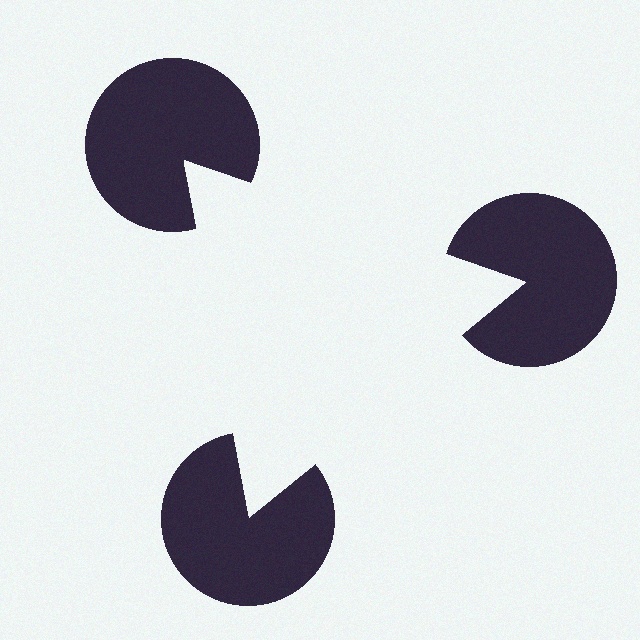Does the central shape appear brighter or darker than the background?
It typically appears slightly brighter than the background, even though no actual brightness change is drawn.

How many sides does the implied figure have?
3 sides.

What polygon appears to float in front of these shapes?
An illusory triangle — its edges are inferred from the aligned wedge cuts in the pac-man discs, not physically drawn.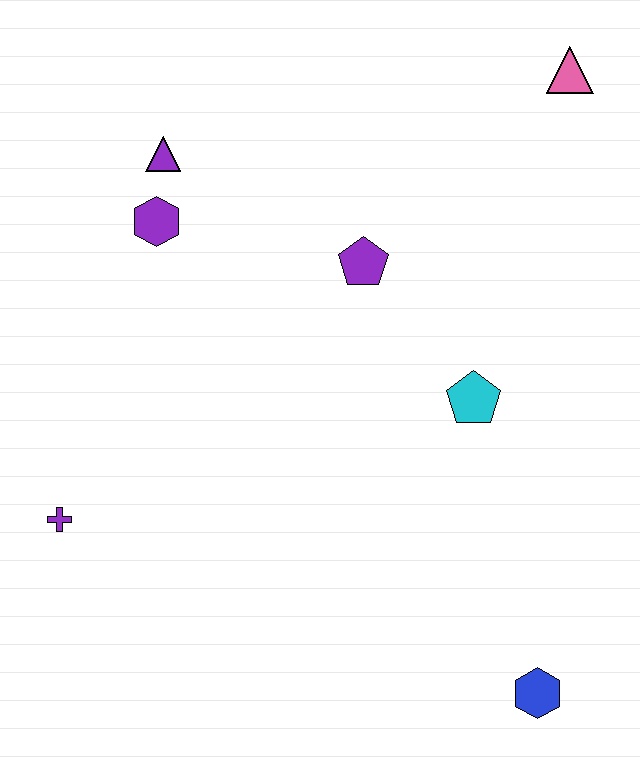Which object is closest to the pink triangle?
The purple pentagon is closest to the pink triangle.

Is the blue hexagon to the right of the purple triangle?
Yes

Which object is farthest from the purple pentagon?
The blue hexagon is farthest from the purple pentagon.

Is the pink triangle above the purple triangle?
Yes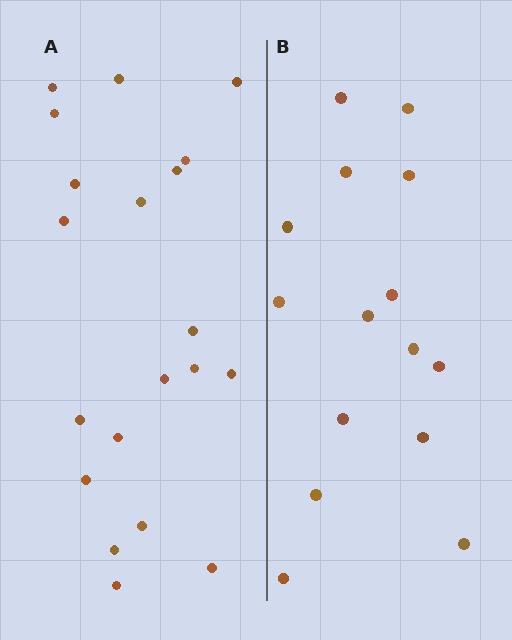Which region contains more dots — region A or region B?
Region A (the left region) has more dots.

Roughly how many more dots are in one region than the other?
Region A has about 5 more dots than region B.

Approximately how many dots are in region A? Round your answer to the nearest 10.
About 20 dots.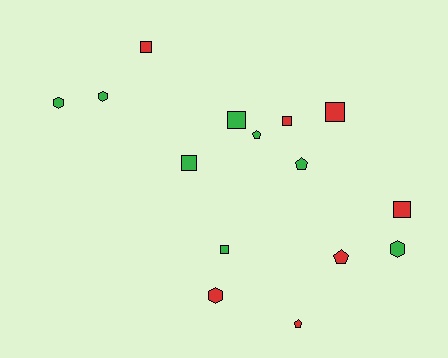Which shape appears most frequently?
Square, with 7 objects.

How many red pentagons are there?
There are 2 red pentagons.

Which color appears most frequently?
Green, with 8 objects.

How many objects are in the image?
There are 15 objects.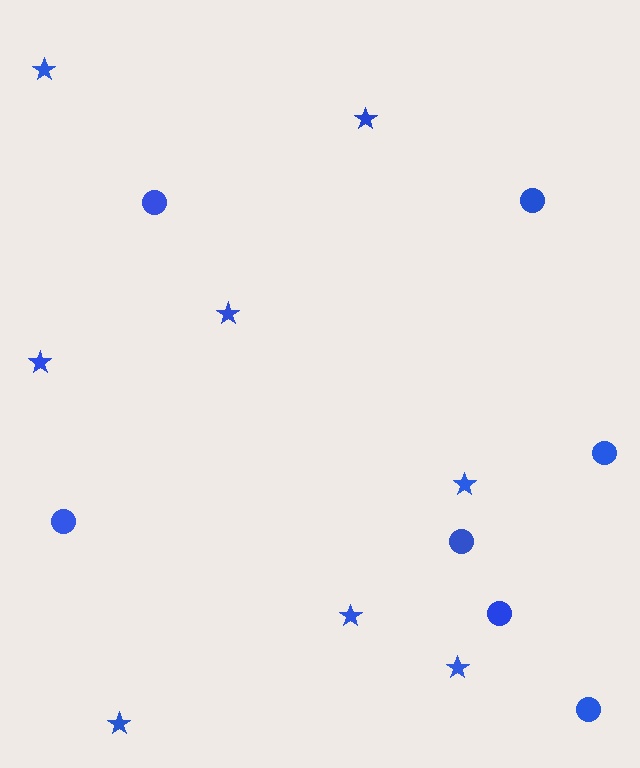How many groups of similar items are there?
There are 2 groups: one group of circles (7) and one group of stars (8).